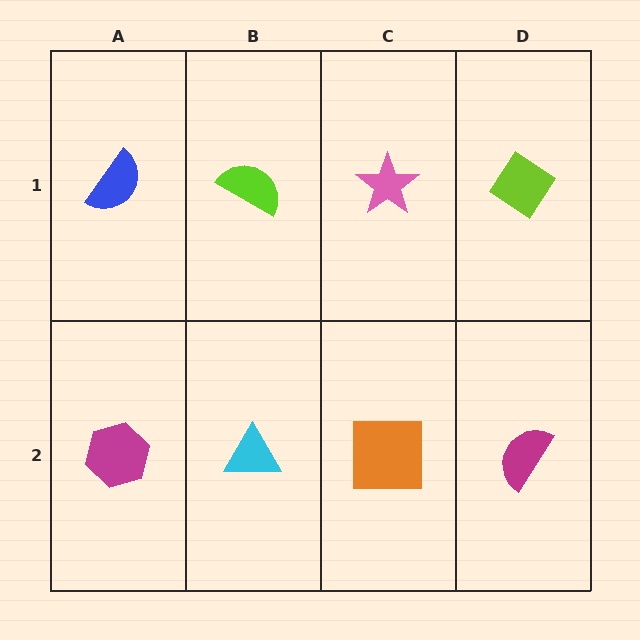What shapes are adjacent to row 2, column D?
A lime diamond (row 1, column D), an orange square (row 2, column C).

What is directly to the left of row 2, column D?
An orange square.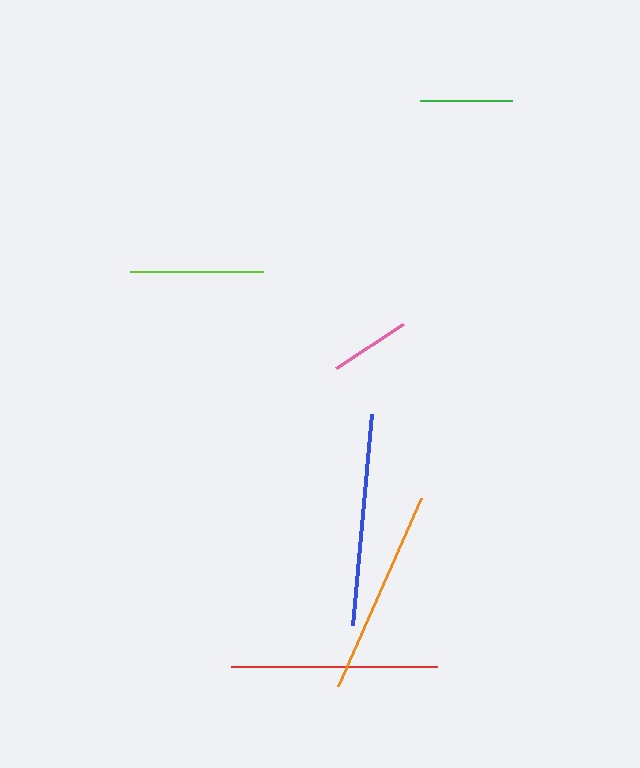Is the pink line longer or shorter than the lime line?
The lime line is longer than the pink line.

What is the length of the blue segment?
The blue segment is approximately 212 pixels long.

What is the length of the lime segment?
The lime segment is approximately 134 pixels long.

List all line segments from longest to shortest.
From longest to shortest: blue, red, orange, lime, green, pink.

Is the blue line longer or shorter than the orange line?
The blue line is longer than the orange line.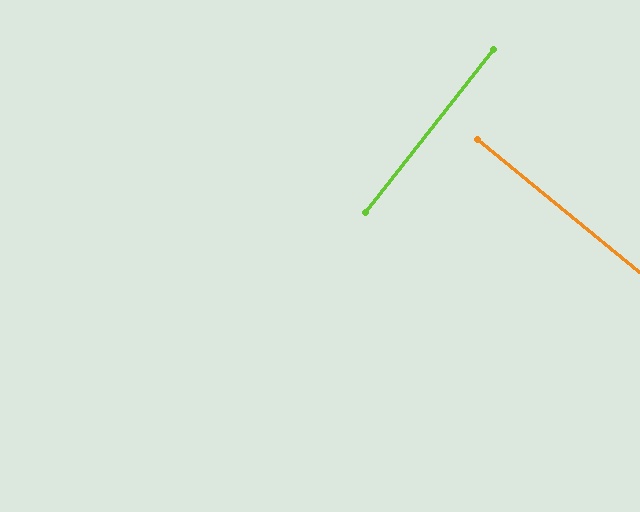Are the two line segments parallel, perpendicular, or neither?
Perpendicular — they meet at approximately 89°.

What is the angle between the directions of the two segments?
Approximately 89 degrees.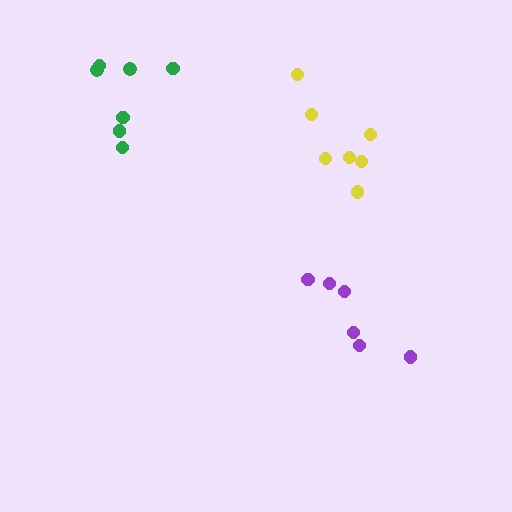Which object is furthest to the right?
The purple cluster is rightmost.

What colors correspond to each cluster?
The clusters are colored: green, yellow, purple.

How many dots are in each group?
Group 1: 7 dots, Group 2: 7 dots, Group 3: 6 dots (20 total).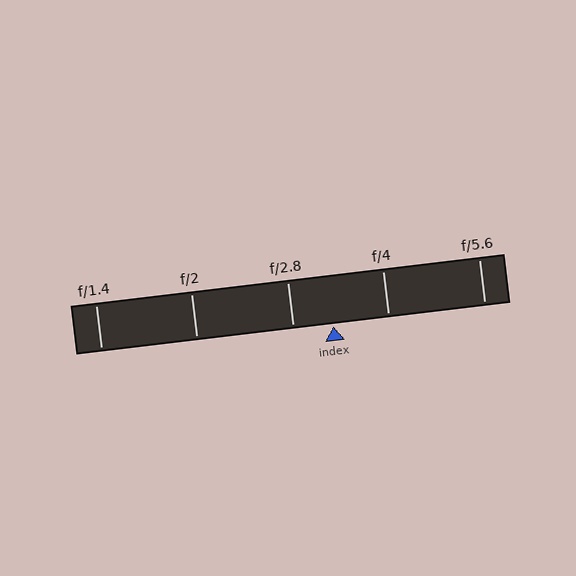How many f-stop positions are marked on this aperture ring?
There are 5 f-stop positions marked.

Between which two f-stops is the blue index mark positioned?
The index mark is between f/2.8 and f/4.